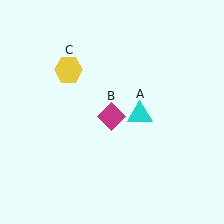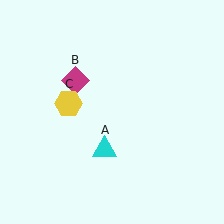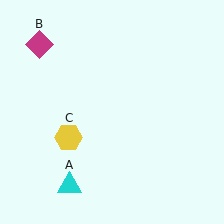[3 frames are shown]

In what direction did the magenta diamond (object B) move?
The magenta diamond (object B) moved up and to the left.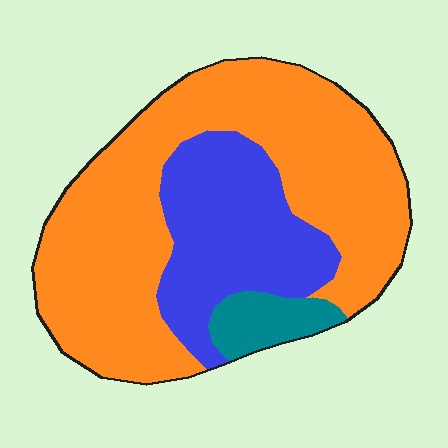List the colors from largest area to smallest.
From largest to smallest: orange, blue, teal.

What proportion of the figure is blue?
Blue covers about 30% of the figure.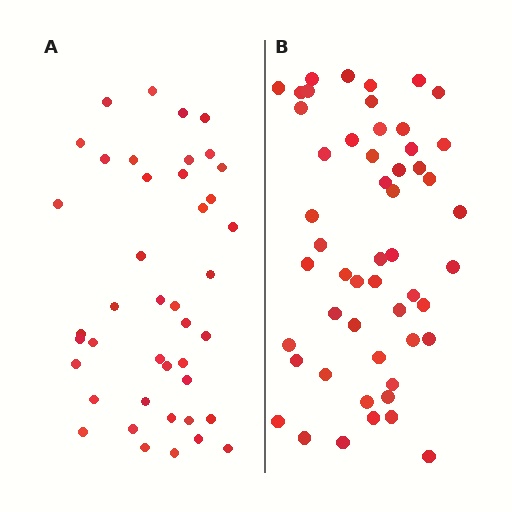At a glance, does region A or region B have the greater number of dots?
Region B (the right region) has more dots.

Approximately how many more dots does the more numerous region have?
Region B has roughly 10 or so more dots than region A.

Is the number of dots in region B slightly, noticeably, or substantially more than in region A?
Region B has only slightly more — the two regions are fairly close. The ratio is roughly 1.2 to 1.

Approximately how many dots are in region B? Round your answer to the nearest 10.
About 50 dots. (The exact count is 52, which rounds to 50.)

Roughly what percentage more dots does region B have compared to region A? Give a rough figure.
About 25% more.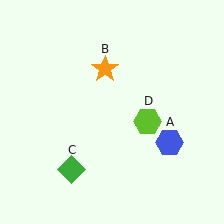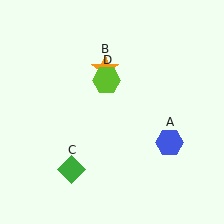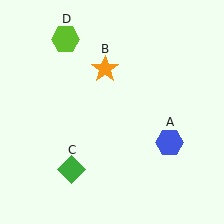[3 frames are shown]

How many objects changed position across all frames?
1 object changed position: lime hexagon (object D).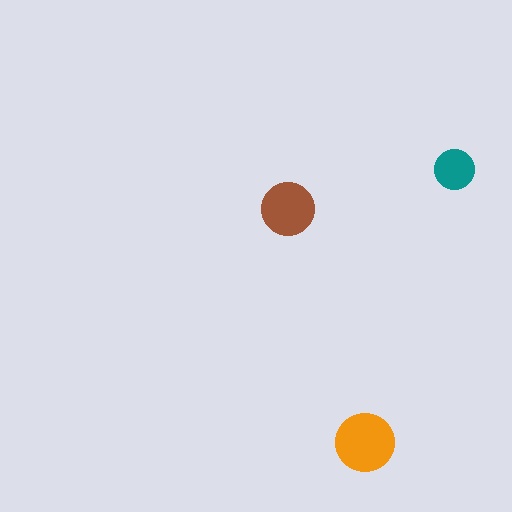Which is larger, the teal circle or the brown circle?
The brown one.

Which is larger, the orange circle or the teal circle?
The orange one.